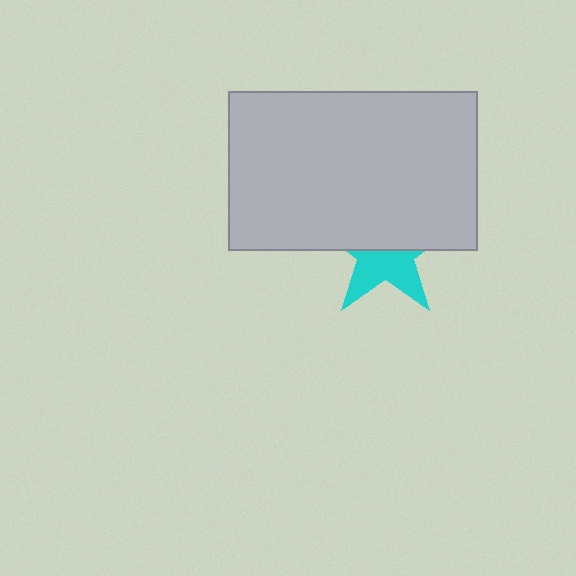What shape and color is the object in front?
The object in front is a light gray rectangle.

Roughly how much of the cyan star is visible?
A small part of it is visible (roughly 44%).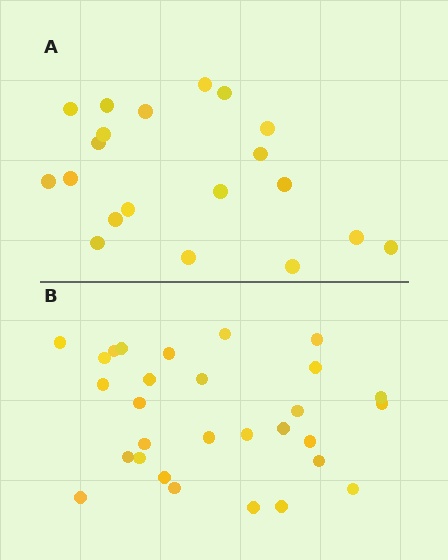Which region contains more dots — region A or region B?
Region B (the bottom region) has more dots.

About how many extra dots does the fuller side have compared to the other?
Region B has roughly 8 or so more dots than region A.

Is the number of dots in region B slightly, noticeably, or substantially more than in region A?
Region B has substantially more. The ratio is roughly 1.4 to 1.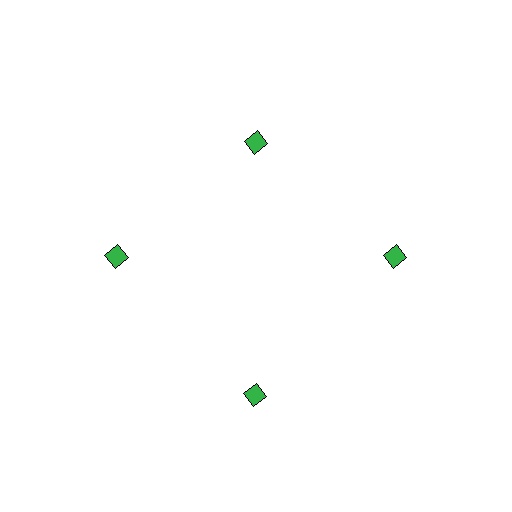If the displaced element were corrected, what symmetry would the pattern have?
It would have 4-fold rotational symmetry — the pattern would map onto itself every 90 degrees.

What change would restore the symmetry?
The symmetry would be restored by moving it outward, back onto the ring so that all 4 diamonds sit at equal angles and equal distance from the center.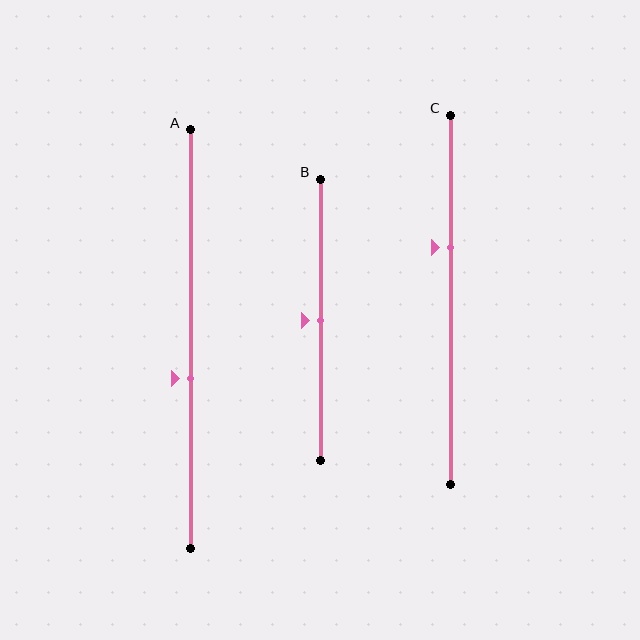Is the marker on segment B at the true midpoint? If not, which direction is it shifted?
Yes, the marker on segment B is at the true midpoint.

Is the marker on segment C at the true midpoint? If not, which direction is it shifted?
No, the marker on segment C is shifted upward by about 14% of the segment length.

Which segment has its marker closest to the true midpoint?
Segment B has its marker closest to the true midpoint.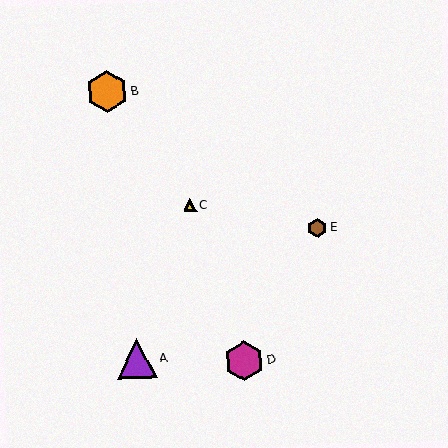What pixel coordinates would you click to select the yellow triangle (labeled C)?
Click at (190, 205) to select the yellow triangle C.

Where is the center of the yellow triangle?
The center of the yellow triangle is at (190, 205).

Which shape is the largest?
The orange hexagon (labeled B) is the largest.